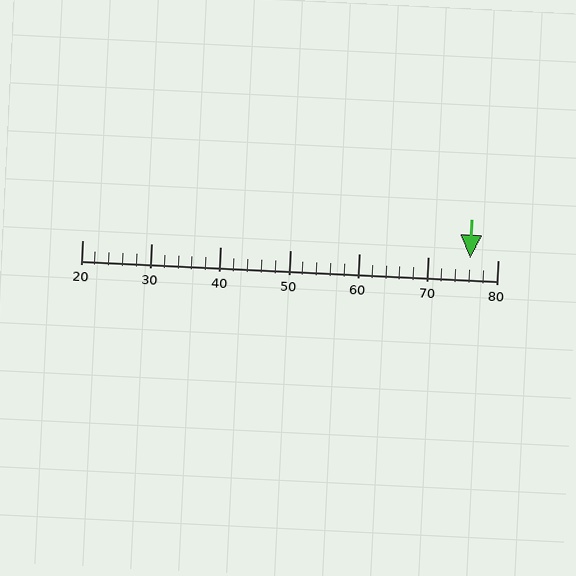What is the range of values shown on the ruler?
The ruler shows values from 20 to 80.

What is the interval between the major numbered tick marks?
The major tick marks are spaced 10 units apart.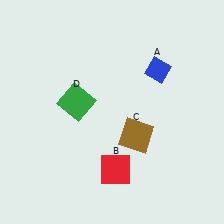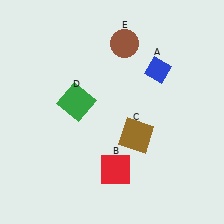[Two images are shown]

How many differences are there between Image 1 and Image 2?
There is 1 difference between the two images.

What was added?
A brown circle (E) was added in Image 2.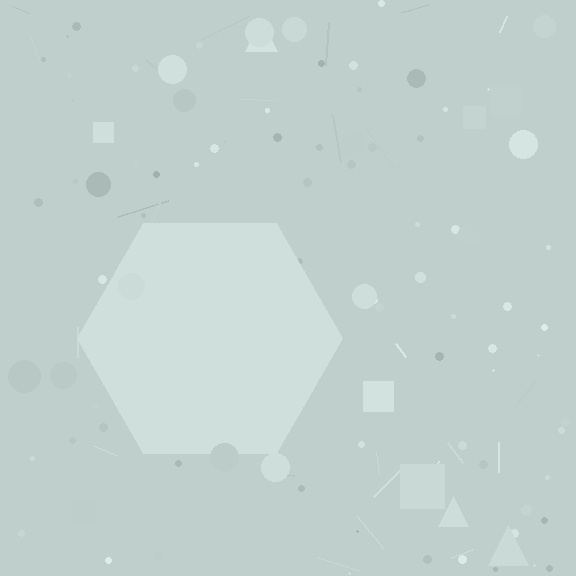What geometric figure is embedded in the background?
A hexagon is embedded in the background.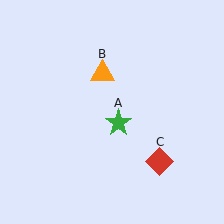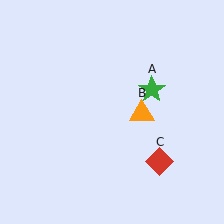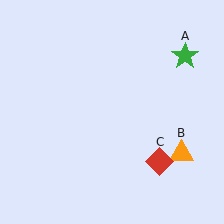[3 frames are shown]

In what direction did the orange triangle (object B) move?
The orange triangle (object B) moved down and to the right.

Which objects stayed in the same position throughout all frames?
Red diamond (object C) remained stationary.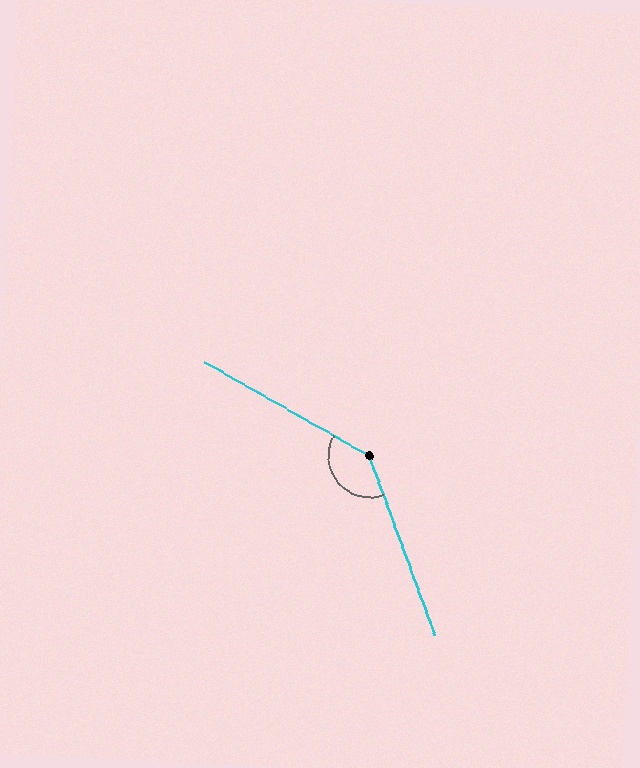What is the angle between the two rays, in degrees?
Approximately 140 degrees.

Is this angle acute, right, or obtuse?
It is obtuse.